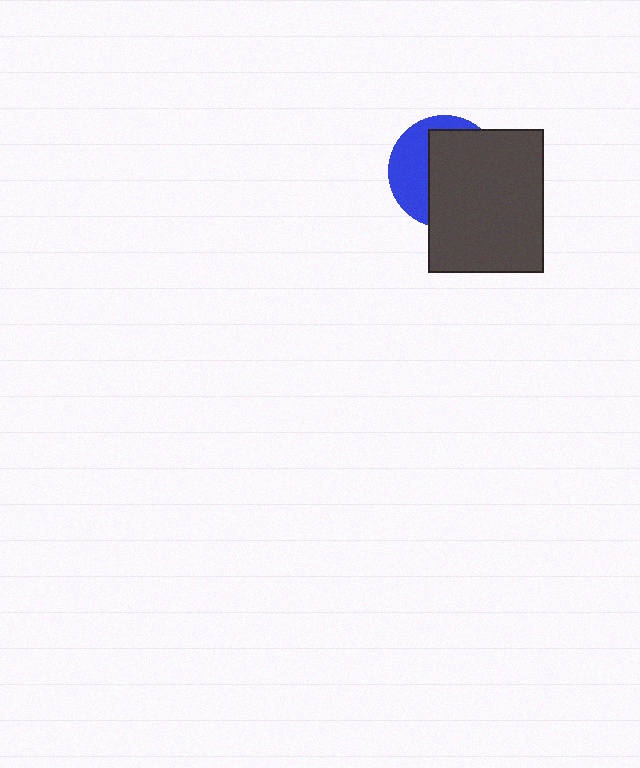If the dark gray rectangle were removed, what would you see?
You would see the complete blue circle.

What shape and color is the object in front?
The object in front is a dark gray rectangle.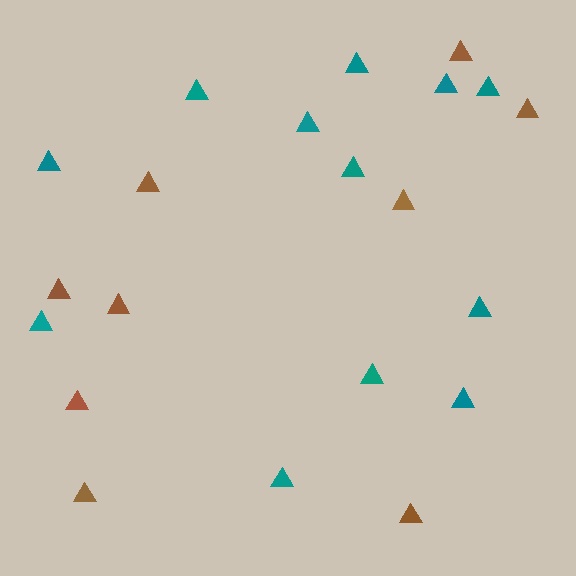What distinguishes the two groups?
There are 2 groups: one group of brown triangles (9) and one group of teal triangles (12).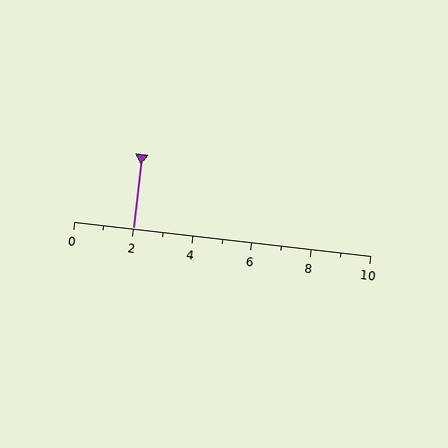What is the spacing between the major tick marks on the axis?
The major ticks are spaced 2 apart.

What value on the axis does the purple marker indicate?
The marker indicates approximately 2.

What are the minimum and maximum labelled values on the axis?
The axis runs from 0 to 10.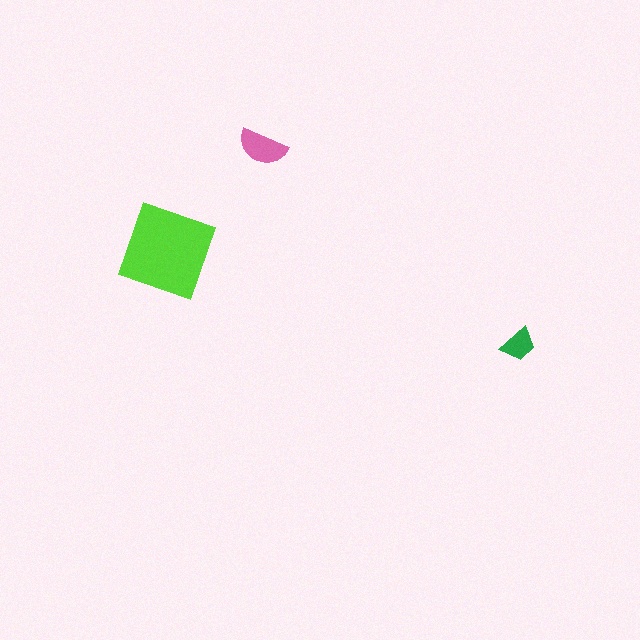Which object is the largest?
The lime diamond.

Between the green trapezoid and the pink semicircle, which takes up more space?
The pink semicircle.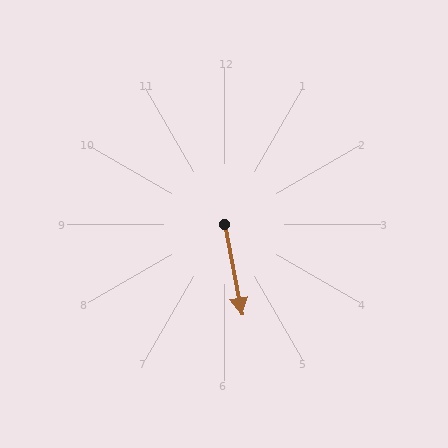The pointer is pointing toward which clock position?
Roughly 6 o'clock.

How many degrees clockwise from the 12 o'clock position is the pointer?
Approximately 169 degrees.